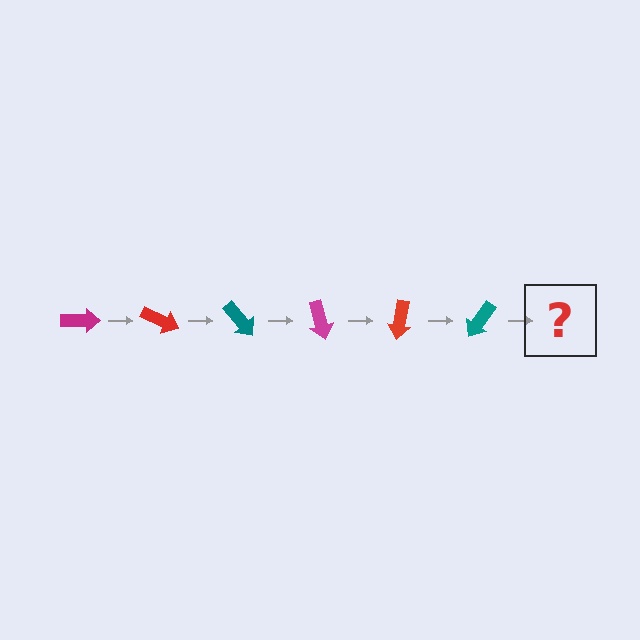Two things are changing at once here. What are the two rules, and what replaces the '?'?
The two rules are that it rotates 25 degrees each step and the color cycles through magenta, red, and teal. The '?' should be a magenta arrow, rotated 150 degrees from the start.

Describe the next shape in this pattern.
It should be a magenta arrow, rotated 150 degrees from the start.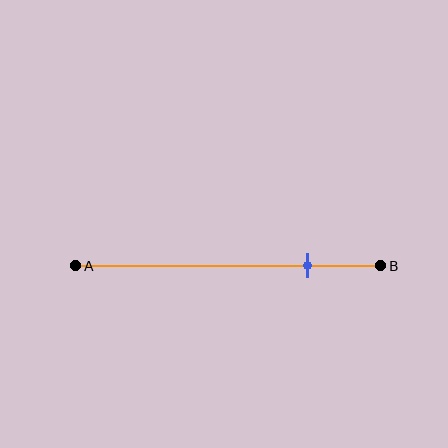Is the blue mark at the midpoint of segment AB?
No, the mark is at about 75% from A, not at the 50% midpoint.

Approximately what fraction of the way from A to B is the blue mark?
The blue mark is approximately 75% of the way from A to B.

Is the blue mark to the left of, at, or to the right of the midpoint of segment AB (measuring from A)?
The blue mark is to the right of the midpoint of segment AB.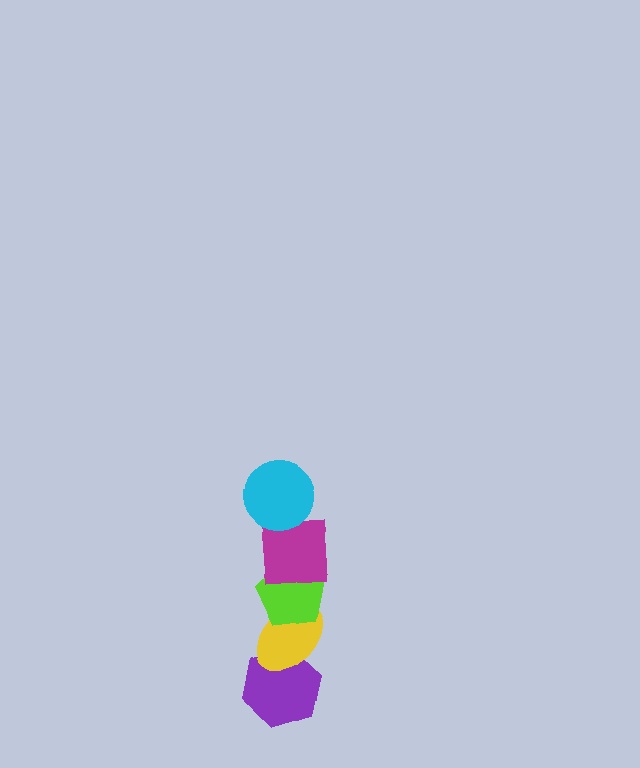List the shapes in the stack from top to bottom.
From top to bottom: the cyan circle, the magenta square, the lime pentagon, the yellow ellipse, the purple hexagon.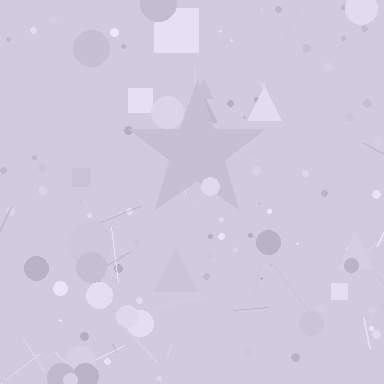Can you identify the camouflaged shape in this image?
The camouflaged shape is a star.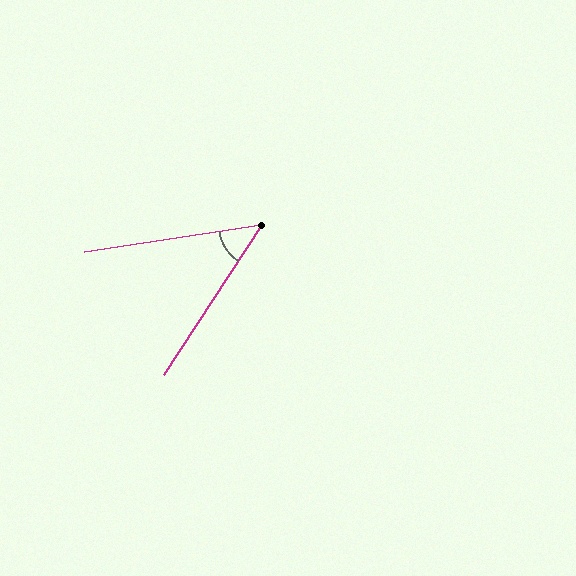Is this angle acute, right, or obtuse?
It is acute.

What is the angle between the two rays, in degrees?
Approximately 48 degrees.